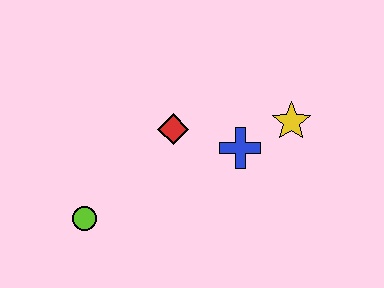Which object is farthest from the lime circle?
The yellow star is farthest from the lime circle.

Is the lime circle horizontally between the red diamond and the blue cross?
No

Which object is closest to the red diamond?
The blue cross is closest to the red diamond.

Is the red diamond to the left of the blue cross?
Yes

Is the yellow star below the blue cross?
No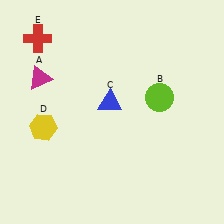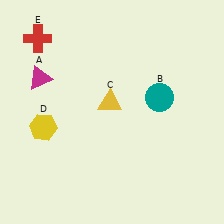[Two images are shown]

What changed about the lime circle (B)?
In Image 1, B is lime. In Image 2, it changed to teal.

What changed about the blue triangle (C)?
In Image 1, C is blue. In Image 2, it changed to yellow.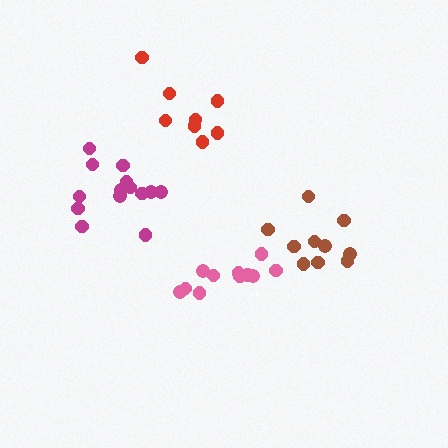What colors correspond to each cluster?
The clusters are colored: magenta, pink, brown, red.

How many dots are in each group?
Group 1: 14 dots, Group 2: 11 dots, Group 3: 10 dots, Group 4: 8 dots (43 total).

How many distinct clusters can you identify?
There are 4 distinct clusters.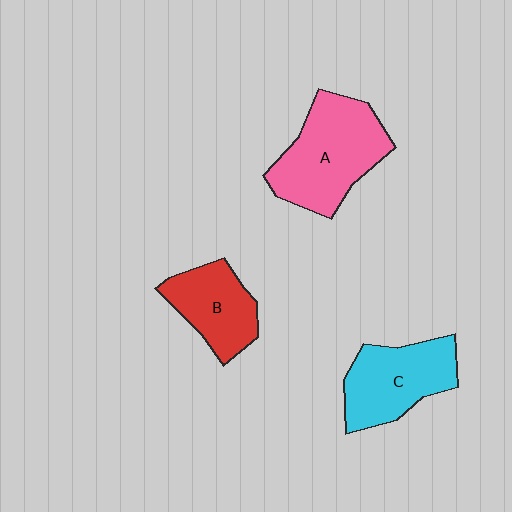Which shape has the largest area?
Shape A (pink).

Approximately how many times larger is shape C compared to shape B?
Approximately 1.2 times.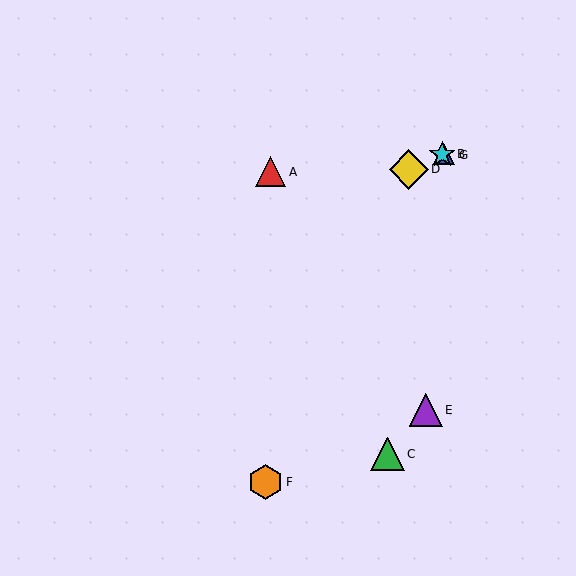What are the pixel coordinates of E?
Object E is at (426, 410).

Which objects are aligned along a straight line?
Objects B, D, G are aligned along a straight line.